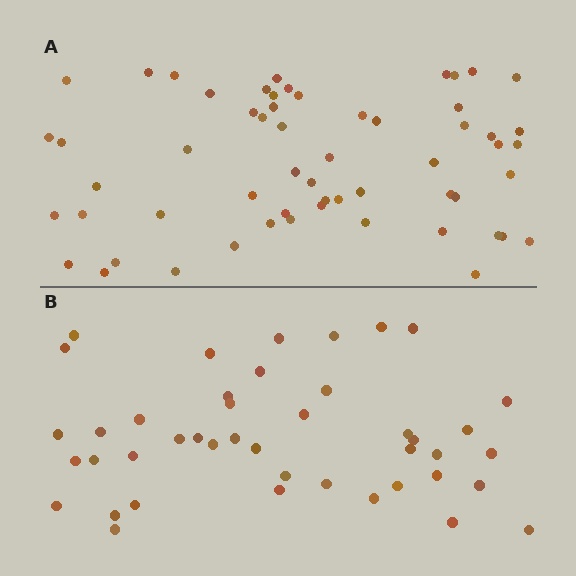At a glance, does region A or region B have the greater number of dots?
Region A (the top region) has more dots.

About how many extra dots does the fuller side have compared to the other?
Region A has approximately 15 more dots than region B.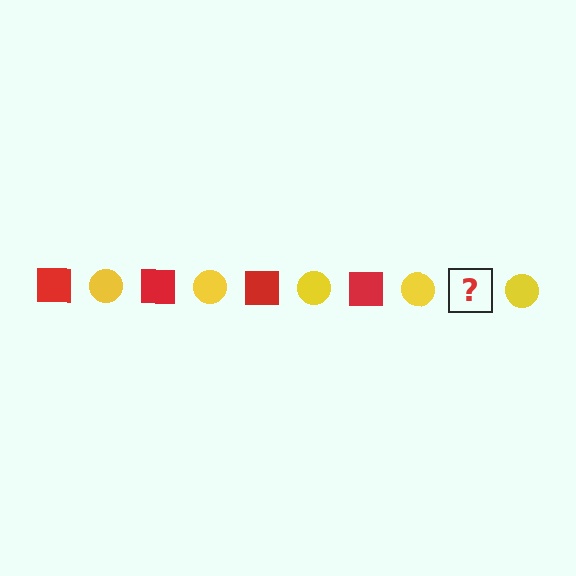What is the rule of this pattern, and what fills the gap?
The rule is that the pattern alternates between red square and yellow circle. The gap should be filled with a red square.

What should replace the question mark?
The question mark should be replaced with a red square.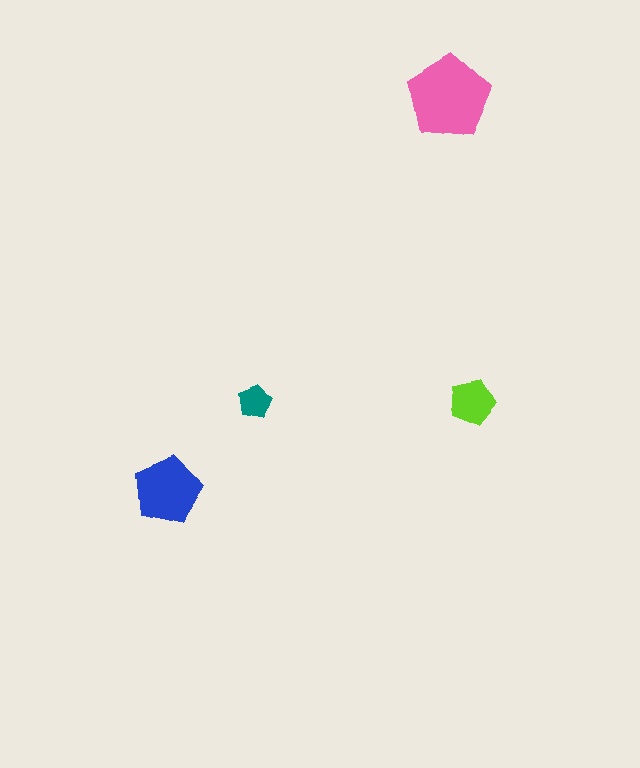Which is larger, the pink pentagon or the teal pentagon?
The pink one.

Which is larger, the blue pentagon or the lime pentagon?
The blue one.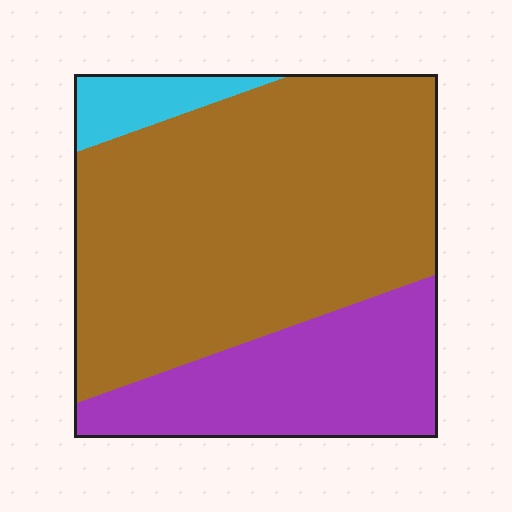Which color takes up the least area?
Cyan, at roughly 5%.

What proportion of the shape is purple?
Purple takes up about one quarter (1/4) of the shape.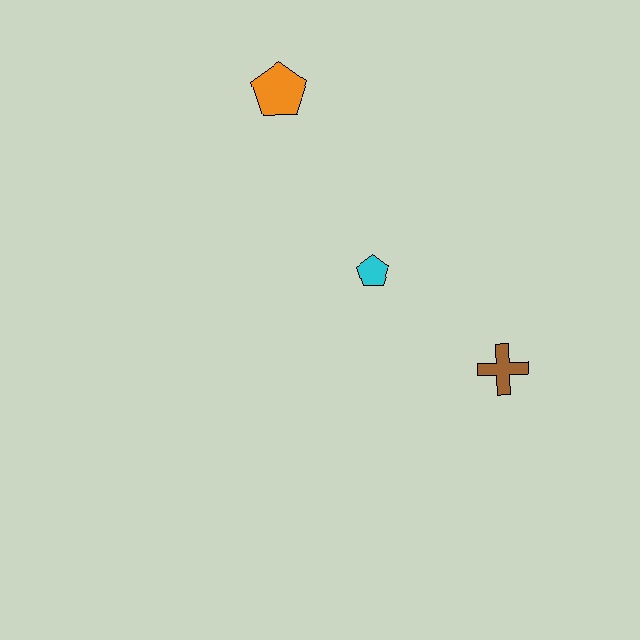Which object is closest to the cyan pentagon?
The brown cross is closest to the cyan pentagon.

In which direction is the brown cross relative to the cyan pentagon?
The brown cross is to the right of the cyan pentagon.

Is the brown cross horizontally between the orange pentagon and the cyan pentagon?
No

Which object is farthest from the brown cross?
The orange pentagon is farthest from the brown cross.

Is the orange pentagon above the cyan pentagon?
Yes